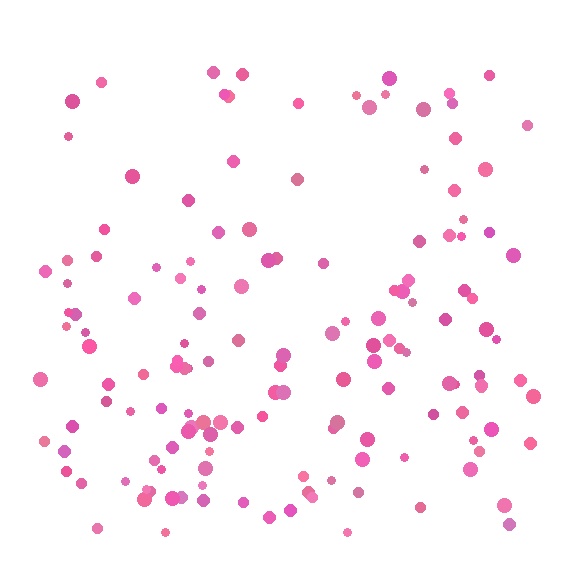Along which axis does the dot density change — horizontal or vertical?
Vertical.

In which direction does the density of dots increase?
From top to bottom, with the bottom side densest.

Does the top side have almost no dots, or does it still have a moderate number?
Still a moderate number, just noticeably fewer than the bottom.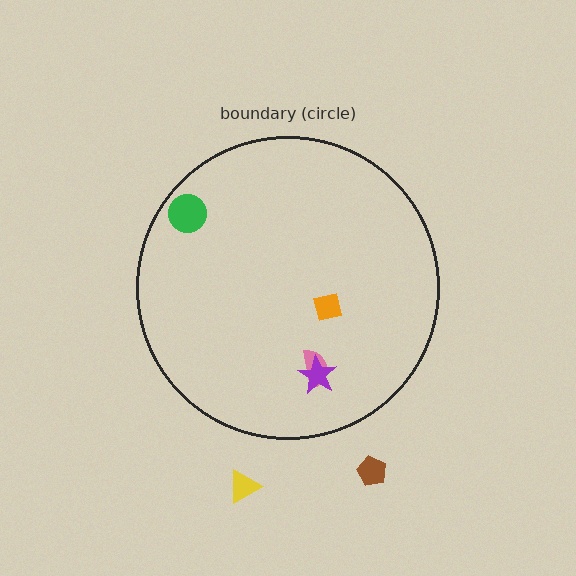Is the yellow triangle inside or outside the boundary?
Outside.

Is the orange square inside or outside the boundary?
Inside.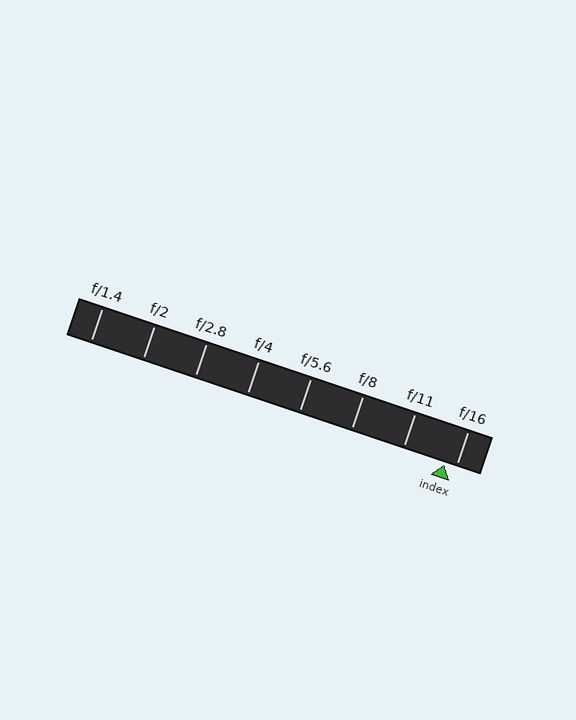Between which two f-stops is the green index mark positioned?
The index mark is between f/11 and f/16.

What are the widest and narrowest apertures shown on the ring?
The widest aperture shown is f/1.4 and the narrowest is f/16.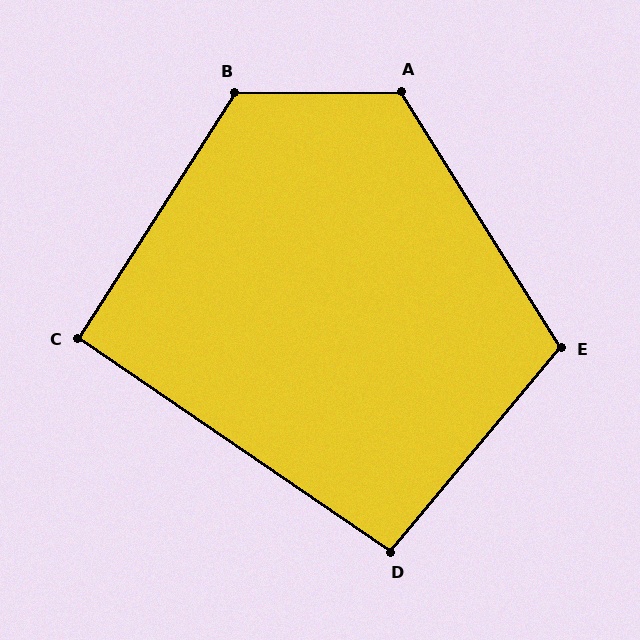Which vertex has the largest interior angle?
B, at approximately 123 degrees.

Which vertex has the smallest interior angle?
C, at approximately 92 degrees.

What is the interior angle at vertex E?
Approximately 108 degrees (obtuse).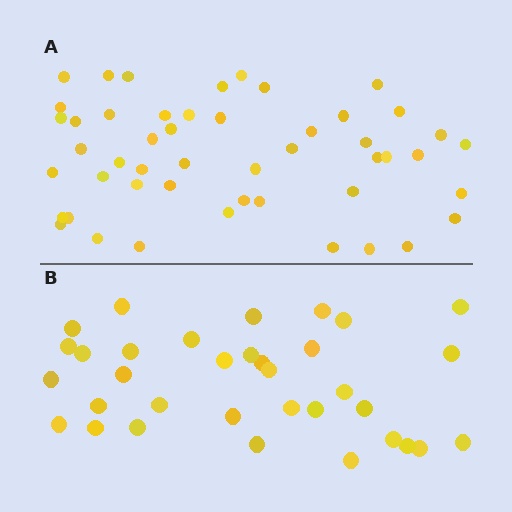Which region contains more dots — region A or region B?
Region A (the top region) has more dots.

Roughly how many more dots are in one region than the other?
Region A has approximately 15 more dots than region B.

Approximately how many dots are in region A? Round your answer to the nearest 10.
About 50 dots. (The exact count is 49, which rounds to 50.)